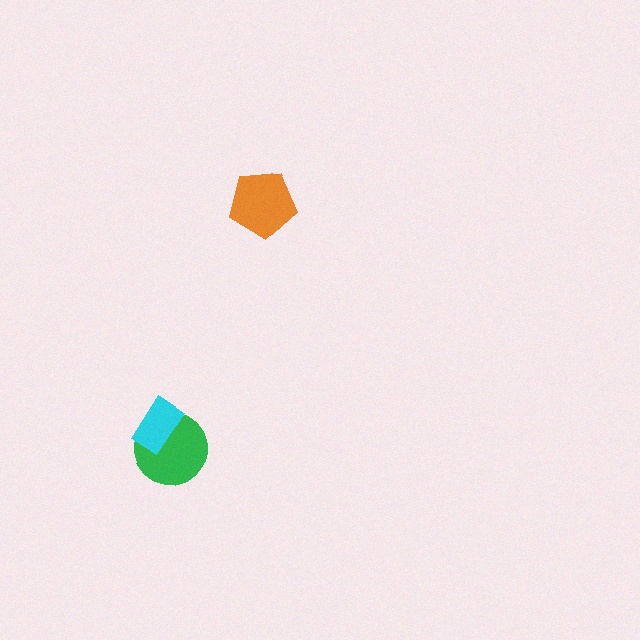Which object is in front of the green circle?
The cyan rectangle is in front of the green circle.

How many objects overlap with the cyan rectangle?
1 object overlaps with the cyan rectangle.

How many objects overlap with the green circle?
1 object overlaps with the green circle.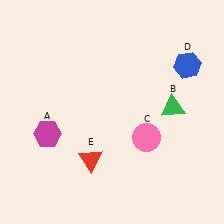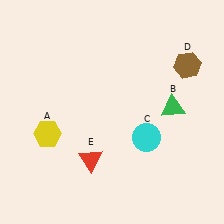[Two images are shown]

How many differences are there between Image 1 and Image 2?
There are 3 differences between the two images.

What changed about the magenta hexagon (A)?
In Image 1, A is magenta. In Image 2, it changed to yellow.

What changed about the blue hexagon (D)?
In Image 1, D is blue. In Image 2, it changed to brown.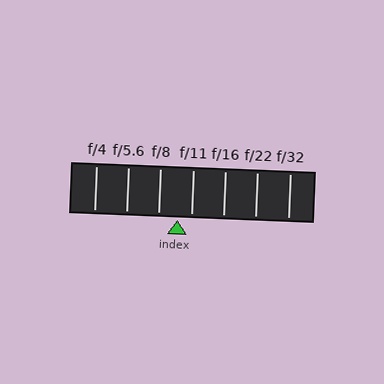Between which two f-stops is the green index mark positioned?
The index mark is between f/8 and f/11.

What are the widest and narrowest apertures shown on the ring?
The widest aperture shown is f/4 and the narrowest is f/32.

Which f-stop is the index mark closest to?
The index mark is closest to f/11.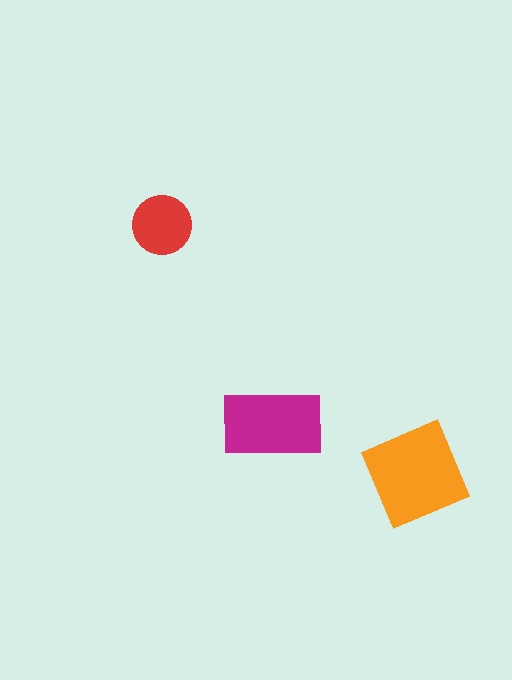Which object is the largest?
The orange diamond.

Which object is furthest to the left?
The red circle is leftmost.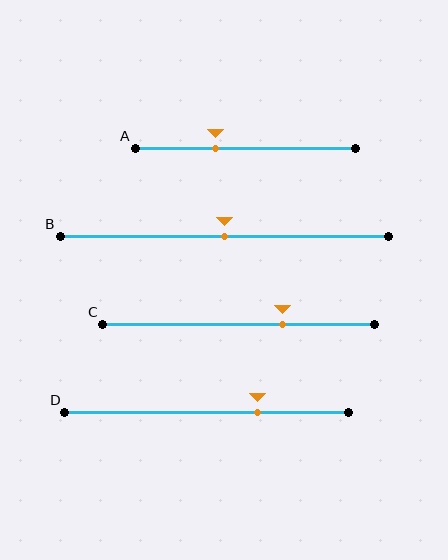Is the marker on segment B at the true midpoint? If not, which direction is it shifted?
Yes, the marker on segment B is at the true midpoint.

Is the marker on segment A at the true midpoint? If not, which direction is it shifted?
No, the marker on segment A is shifted to the left by about 13% of the segment length.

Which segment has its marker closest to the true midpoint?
Segment B has its marker closest to the true midpoint.